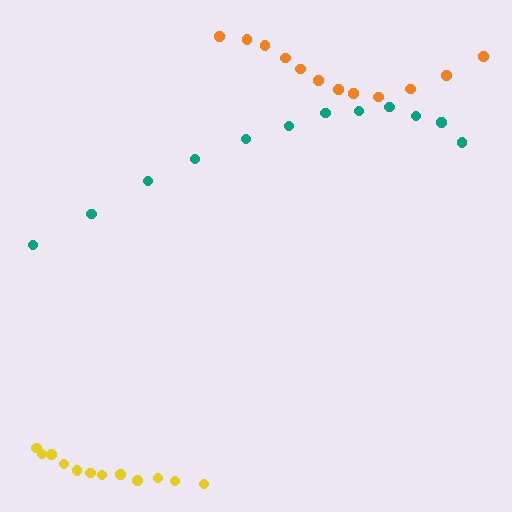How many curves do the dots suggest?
There are 3 distinct paths.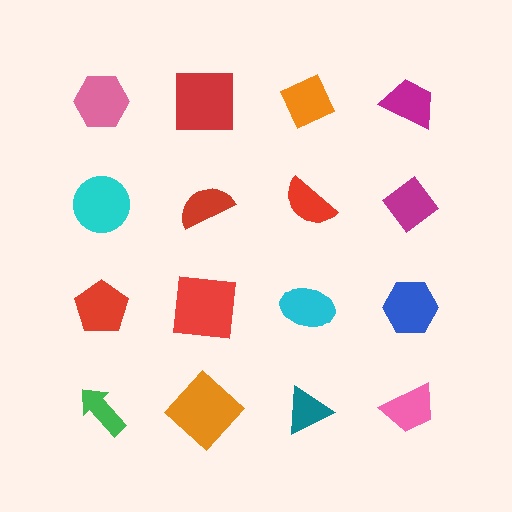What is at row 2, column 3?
A red semicircle.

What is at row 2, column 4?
A magenta diamond.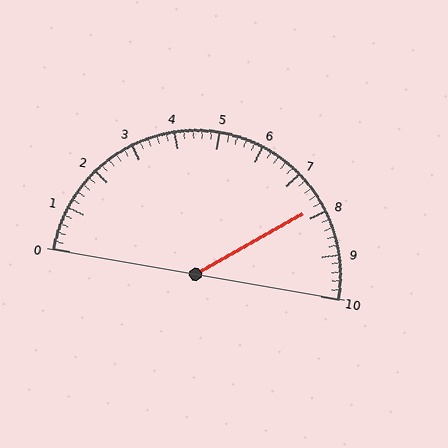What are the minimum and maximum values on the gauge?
The gauge ranges from 0 to 10.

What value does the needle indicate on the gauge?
The needle indicates approximately 7.8.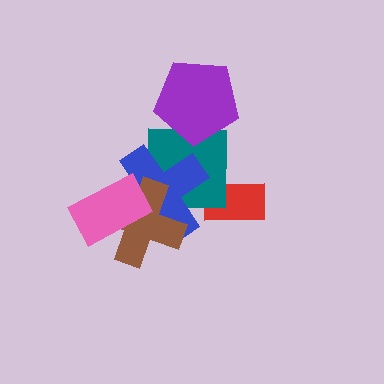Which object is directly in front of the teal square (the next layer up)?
The blue cross is directly in front of the teal square.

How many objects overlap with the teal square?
4 objects overlap with the teal square.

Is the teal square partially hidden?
Yes, it is partially covered by another shape.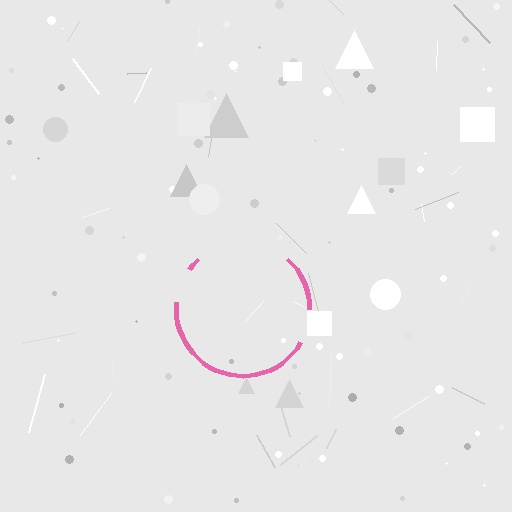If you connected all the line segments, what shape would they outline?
They would outline a circle.